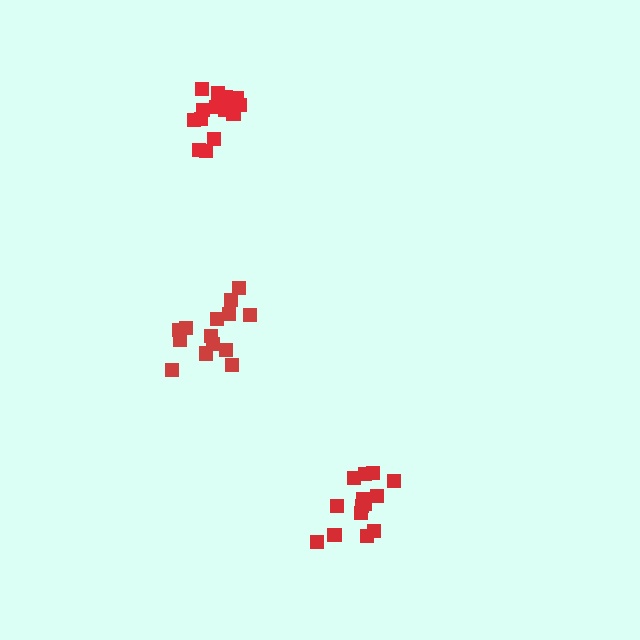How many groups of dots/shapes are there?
There are 3 groups.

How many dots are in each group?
Group 1: 14 dots, Group 2: 17 dots, Group 3: 14 dots (45 total).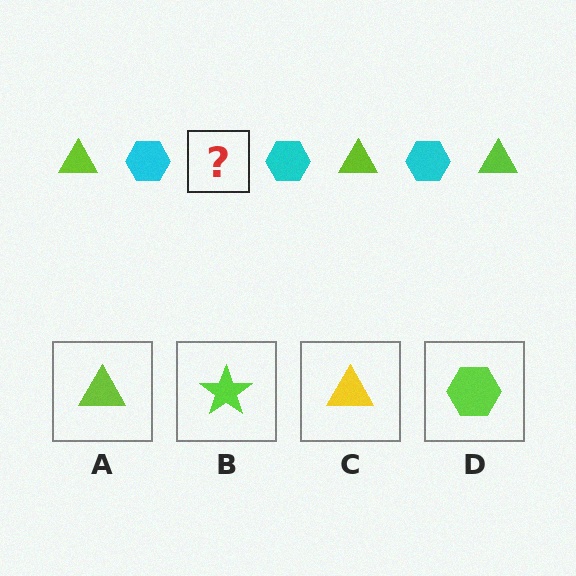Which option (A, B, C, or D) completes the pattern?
A.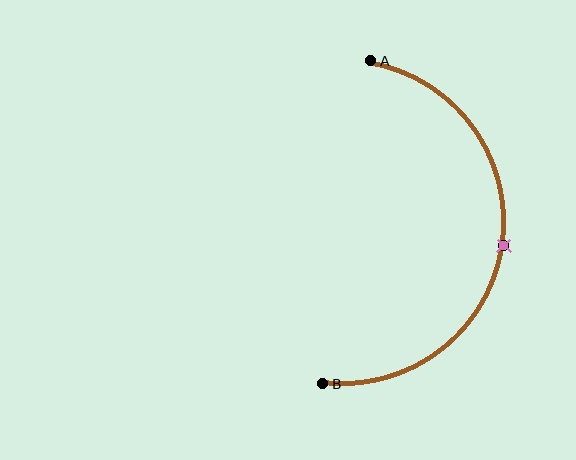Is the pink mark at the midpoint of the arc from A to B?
Yes. The pink mark lies on the arc at equal arc-length from both A and B — it is the arc midpoint.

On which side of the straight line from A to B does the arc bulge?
The arc bulges to the right of the straight line connecting A and B.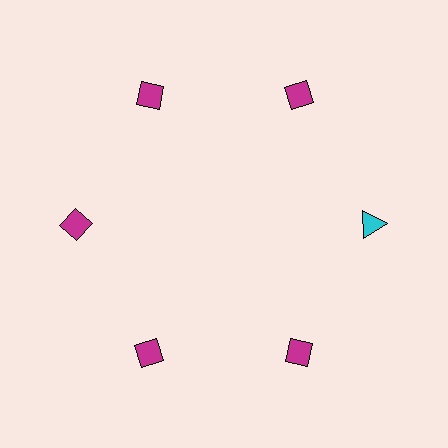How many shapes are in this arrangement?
There are 6 shapes arranged in a ring pattern.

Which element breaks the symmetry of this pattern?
The cyan triangle at roughly the 3 o'clock position breaks the symmetry. All other shapes are magenta diamonds.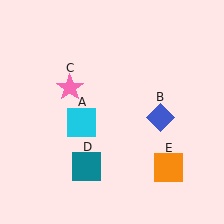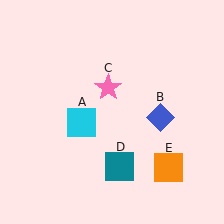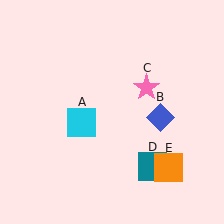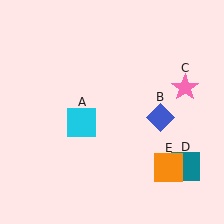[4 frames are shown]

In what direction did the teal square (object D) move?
The teal square (object D) moved right.